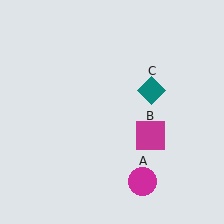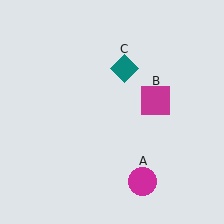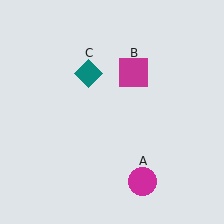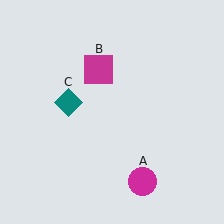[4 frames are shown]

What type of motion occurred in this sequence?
The magenta square (object B), teal diamond (object C) rotated counterclockwise around the center of the scene.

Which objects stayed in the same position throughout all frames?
Magenta circle (object A) remained stationary.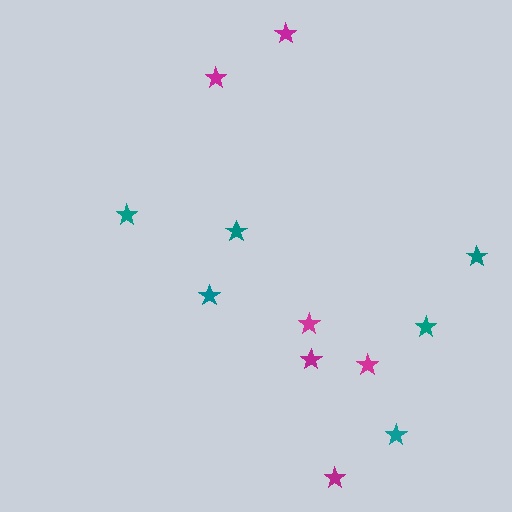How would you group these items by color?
There are 2 groups: one group of teal stars (6) and one group of magenta stars (6).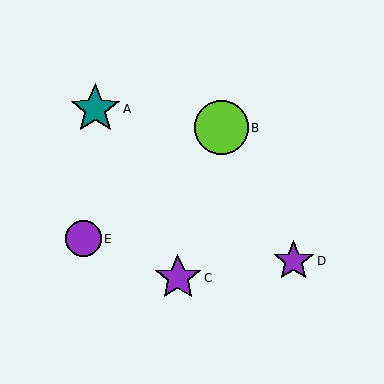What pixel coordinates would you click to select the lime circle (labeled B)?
Click at (221, 128) to select the lime circle B.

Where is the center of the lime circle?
The center of the lime circle is at (221, 128).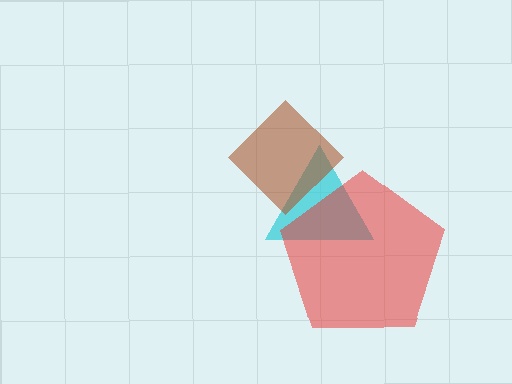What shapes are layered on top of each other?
The layered shapes are: a cyan triangle, a red pentagon, a brown diamond.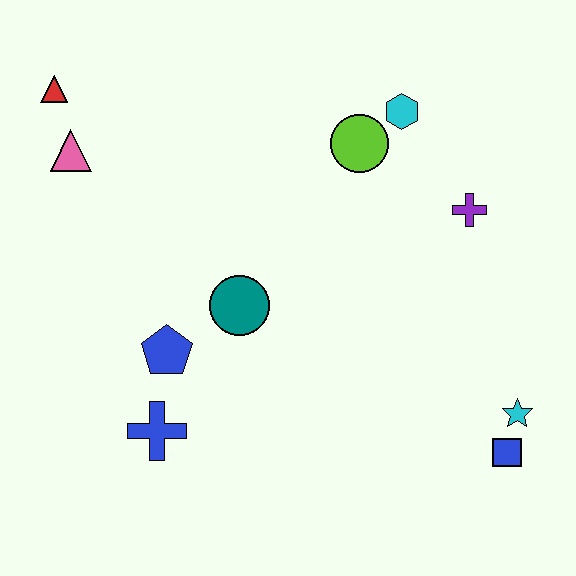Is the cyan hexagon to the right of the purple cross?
No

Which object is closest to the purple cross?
The cyan hexagon is closest to the purple cross.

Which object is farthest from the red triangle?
The blue square is farthest from the red triangle.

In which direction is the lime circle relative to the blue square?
The lime circle is above the blue square.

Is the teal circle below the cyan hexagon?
Yes